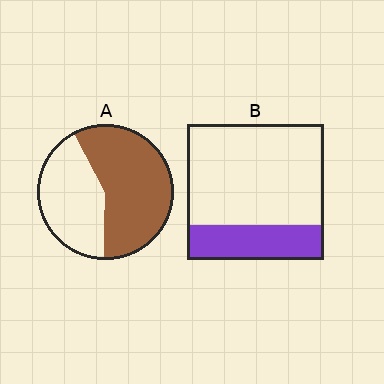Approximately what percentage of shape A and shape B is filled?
A is approximately 60% and B is approximately 25%.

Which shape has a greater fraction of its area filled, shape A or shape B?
Shape A.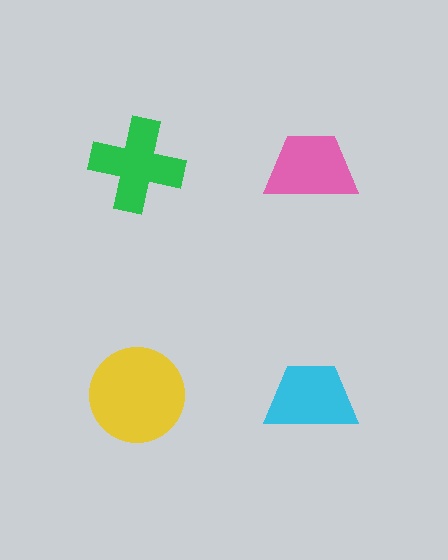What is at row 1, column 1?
A green cross.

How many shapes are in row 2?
2 shapes.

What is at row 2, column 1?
A yellow circle.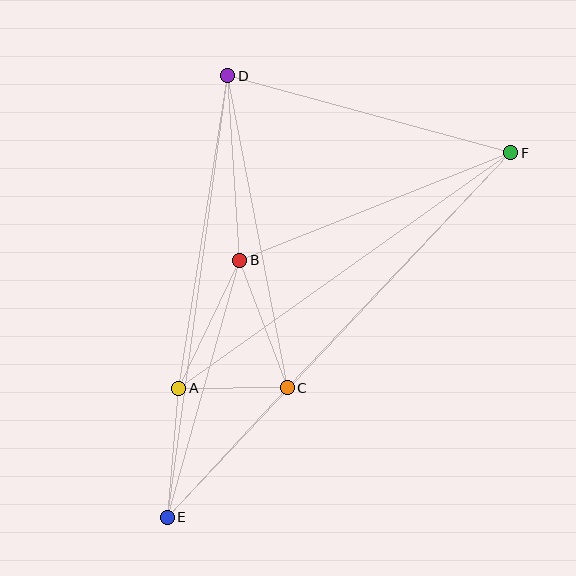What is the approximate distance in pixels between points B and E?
The distance between B and E is approximately 267 pixels.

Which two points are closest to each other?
Points A and C are closest to each other.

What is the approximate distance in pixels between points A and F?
The distance between A and F is approximately 407 pixels.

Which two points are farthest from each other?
Points E and F are farthest from each other.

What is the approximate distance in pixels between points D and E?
The distance between D and E is approximately 446 pixels.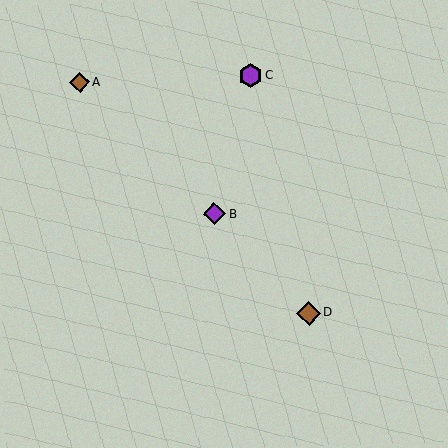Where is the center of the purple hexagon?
The center of the purple hexagon is at (251, 76).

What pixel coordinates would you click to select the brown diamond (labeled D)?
Click at (309, 313) to select the brown diamond D.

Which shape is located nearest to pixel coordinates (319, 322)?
The brown diamond (labeled D) at (309, 313) is nearest to that location.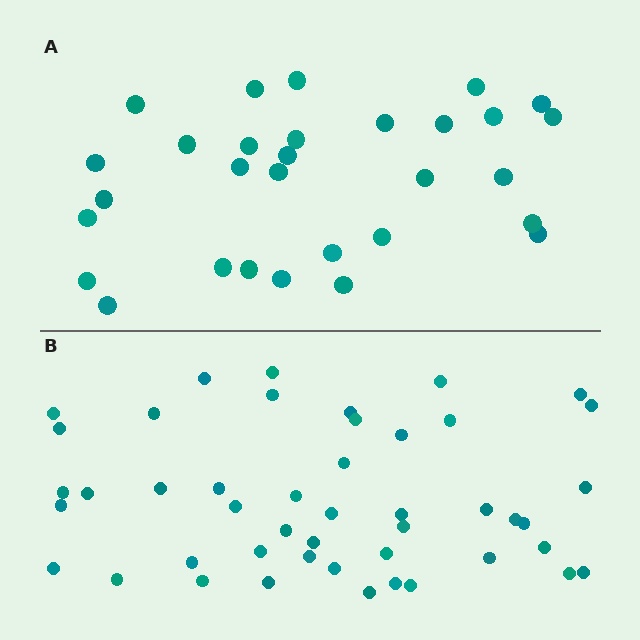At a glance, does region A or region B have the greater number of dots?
Region B (the bottom region) has more dots.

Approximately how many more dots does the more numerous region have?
Region B has approximately 15 more dots than region A.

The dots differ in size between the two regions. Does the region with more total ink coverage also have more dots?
No. Region A has more total ink coverage because its dots are larger, but region B actually contains more individual dots. Total area can be misleading — the number of items is what matters here.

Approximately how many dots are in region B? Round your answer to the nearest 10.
About 50 dots. (The exact count is 46, which rounds to 50.)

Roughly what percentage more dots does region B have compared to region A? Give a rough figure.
About 55% more.